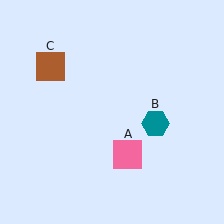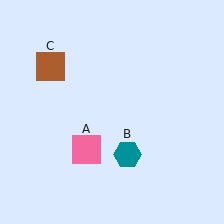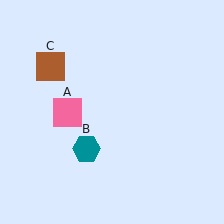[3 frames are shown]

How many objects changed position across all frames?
2 objects changed position: pink square (object A), teal hexagon (object B).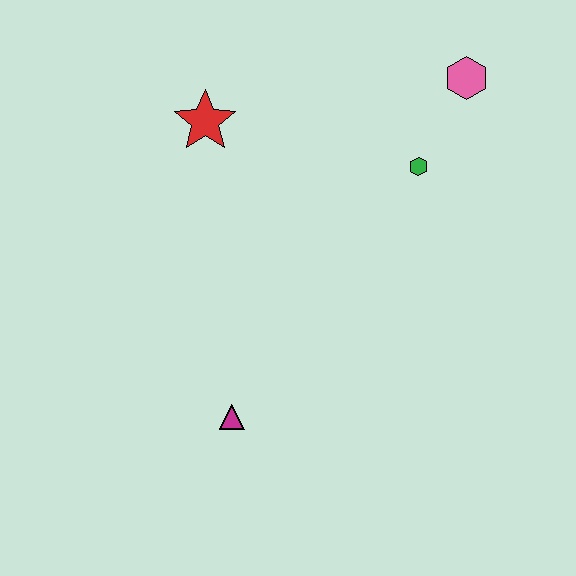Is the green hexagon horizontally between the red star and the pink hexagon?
Yes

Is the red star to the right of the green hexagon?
No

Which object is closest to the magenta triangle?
The red star is closest to the magenta triangle.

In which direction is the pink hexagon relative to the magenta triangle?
The pink hexagon is above the magenta triangle.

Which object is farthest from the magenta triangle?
The pink hexagon is farthest from the magenta triangle.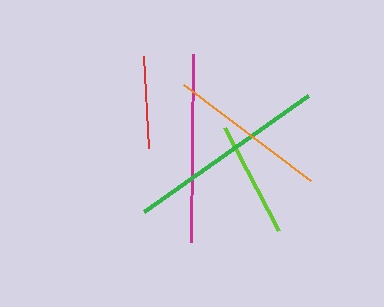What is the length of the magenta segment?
The magenta segment is approximately 187 pixels long.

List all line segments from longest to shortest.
From longest to shortest: green, magenta, orange, lime, red.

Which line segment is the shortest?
The red line is the shortest at approximately 92 pixels.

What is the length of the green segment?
The green segment is approximately 201 pixels long.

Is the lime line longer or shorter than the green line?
The green line is longer than the lime line.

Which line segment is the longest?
The green line is the longest at approximately 201 pixels.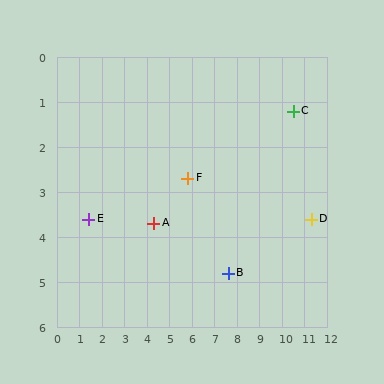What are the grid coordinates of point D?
Point D is at approximately (11.3, 3.6).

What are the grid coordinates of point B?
Point B is at approximately (7.6, 4.8).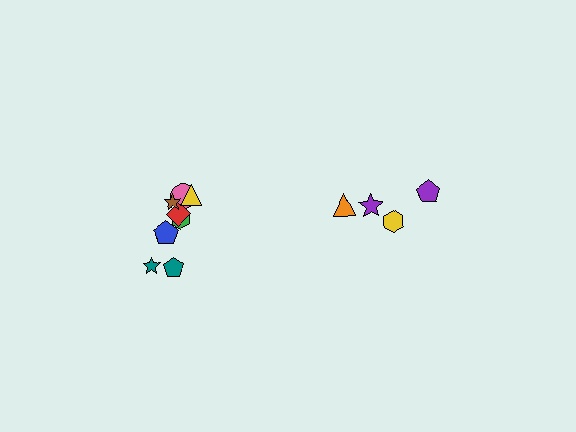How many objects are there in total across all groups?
There are 12 objects.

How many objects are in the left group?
There are 8 objects.